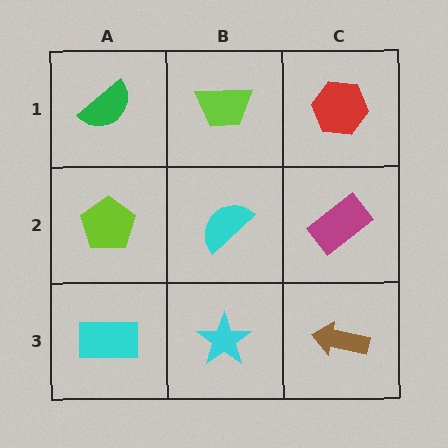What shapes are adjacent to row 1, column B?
A cyan semicircle (row 2, column B), a green semicircle (row 1, column A), a red hexagon (row 1, column C).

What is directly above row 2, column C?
A red hexagon.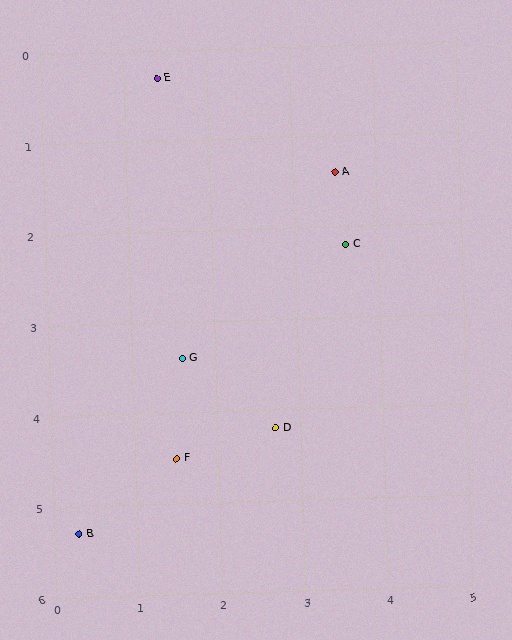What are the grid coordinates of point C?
Point C is at approximately (3.6, 2.2).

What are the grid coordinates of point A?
Point A is at approximately (3.5, 1.4).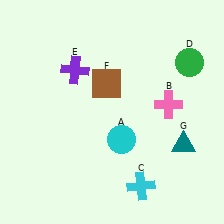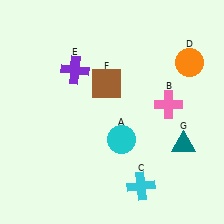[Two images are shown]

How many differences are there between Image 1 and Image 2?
There is 1 difference between the two images.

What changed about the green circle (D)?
In Image 1, D is green. In Image 2, it changed to orange.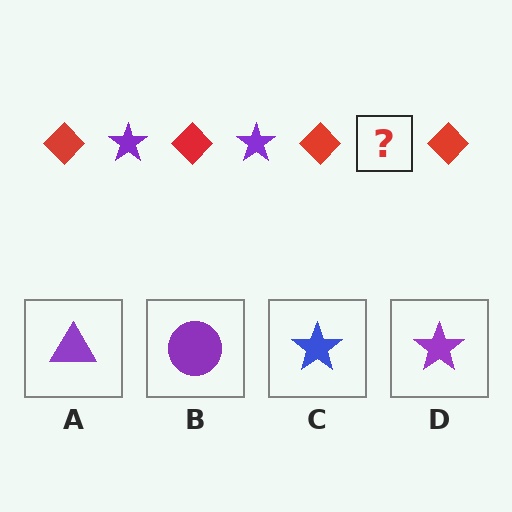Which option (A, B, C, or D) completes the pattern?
D.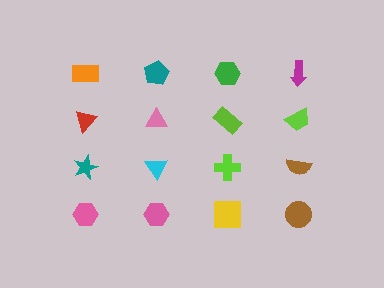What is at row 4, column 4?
A brown circle.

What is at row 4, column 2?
A pink hexagon.